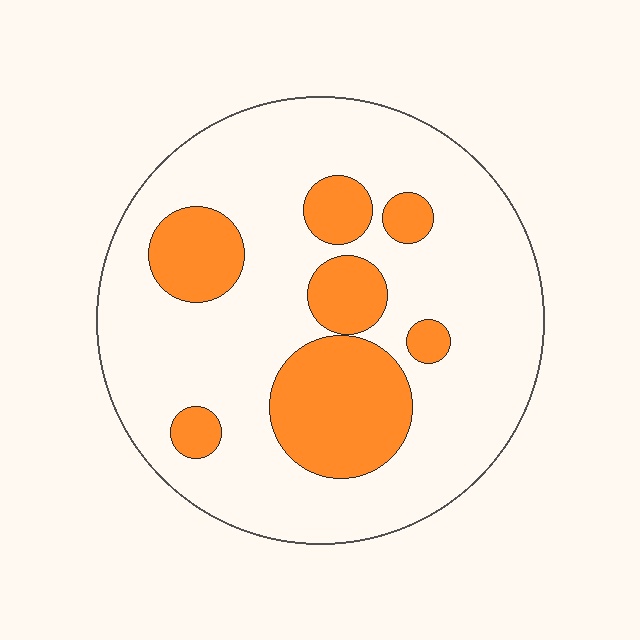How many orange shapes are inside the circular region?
7.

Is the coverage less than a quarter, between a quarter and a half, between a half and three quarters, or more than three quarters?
Less than a quarter.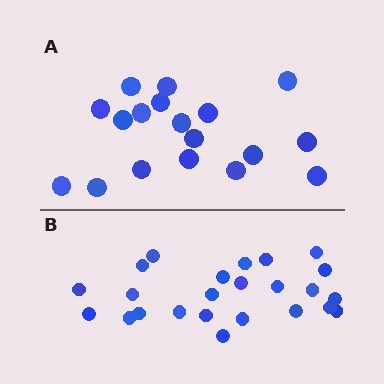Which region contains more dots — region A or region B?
Region B (the bottom region) has more dots.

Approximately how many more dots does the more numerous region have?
Region B has about 6 more dots than region A.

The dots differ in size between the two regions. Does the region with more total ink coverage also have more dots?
No. Region A has more total ink coverage because its dots are larger, but region B actually contains more individual dots. Total area can be misleading — the number of items is what matters here.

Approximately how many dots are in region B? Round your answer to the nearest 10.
About 20 dots. (The exact count is 24, which rounds to 20.)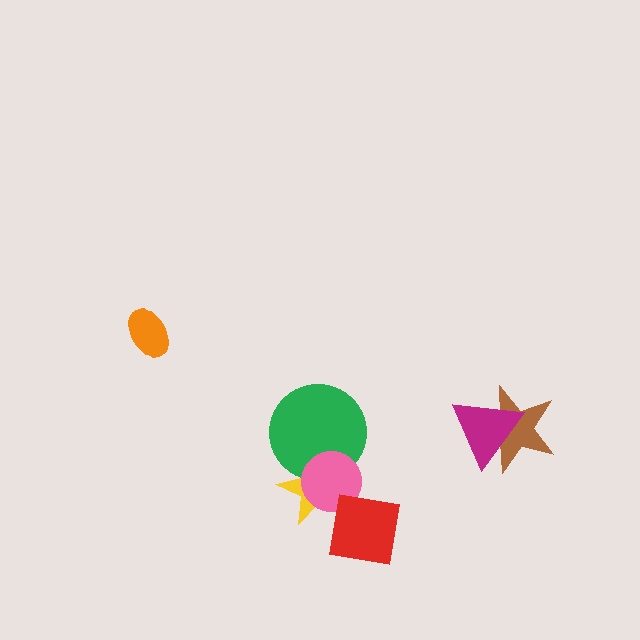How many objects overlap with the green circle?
2 objects overlap with the green circle.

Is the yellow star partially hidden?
Yes, it is partially covered by another shape.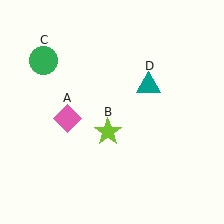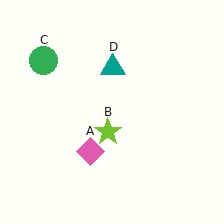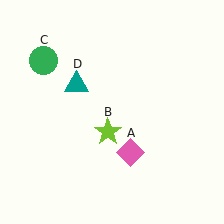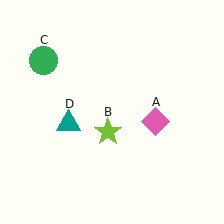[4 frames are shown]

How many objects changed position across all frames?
2 objects changed position: pink diamond (object A), teal triangle (object D).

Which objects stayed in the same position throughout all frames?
Lime star (object B) and green circle (object C) remained stationary.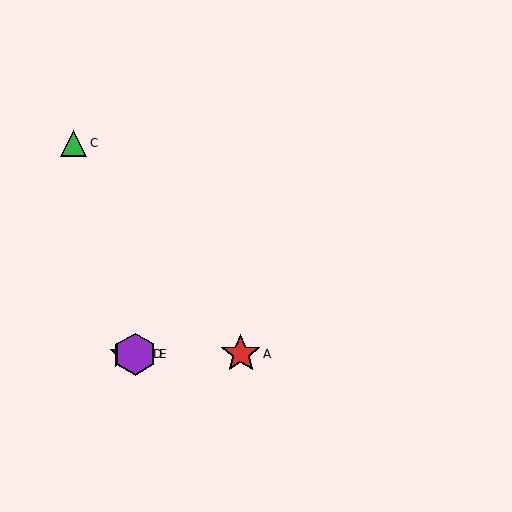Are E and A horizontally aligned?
Yes, both are at y≈354.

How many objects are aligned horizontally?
4 objects (A, B, D, E) are aligned horizontally.